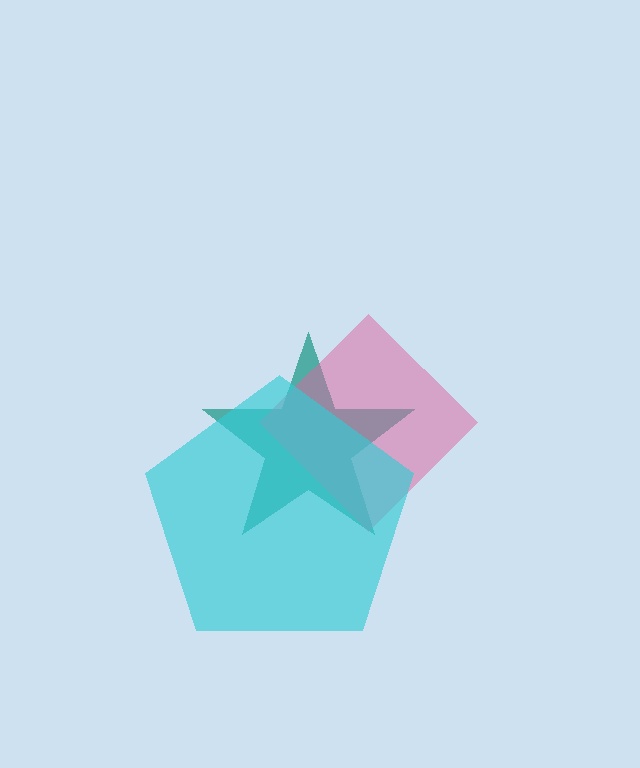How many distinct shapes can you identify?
There are 3 distinct shapes: a teal star, a pink diamond, a cyan pentagon.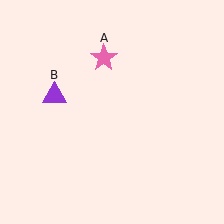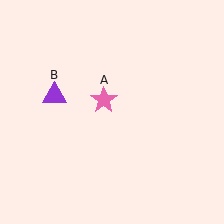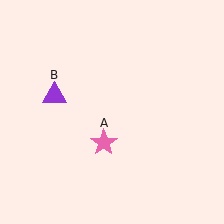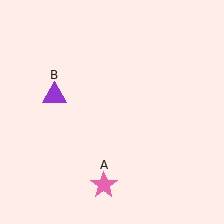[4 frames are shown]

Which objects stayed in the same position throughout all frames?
Purple triangle (object B) remained stationary.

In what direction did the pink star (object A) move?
The pink star (object A) moved down.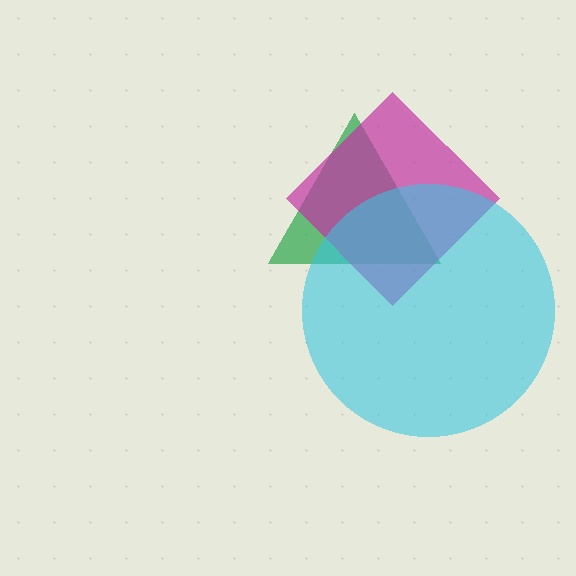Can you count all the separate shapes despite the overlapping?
Yes, there are 3 separate shapes.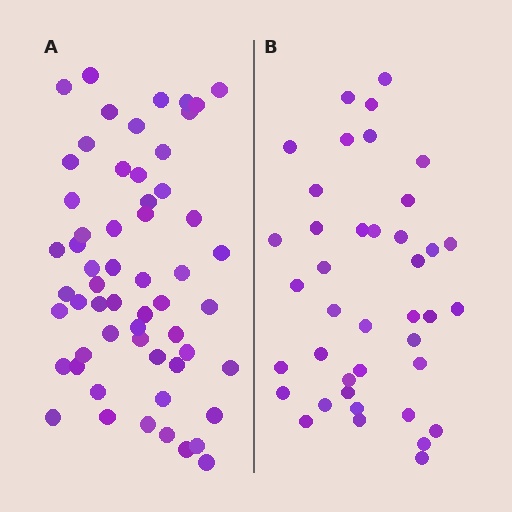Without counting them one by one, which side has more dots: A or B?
Region A (the left region) has more dots.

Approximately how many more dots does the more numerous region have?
Region A has approximately 20 more dots than region B.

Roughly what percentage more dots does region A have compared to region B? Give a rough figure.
About 45% more.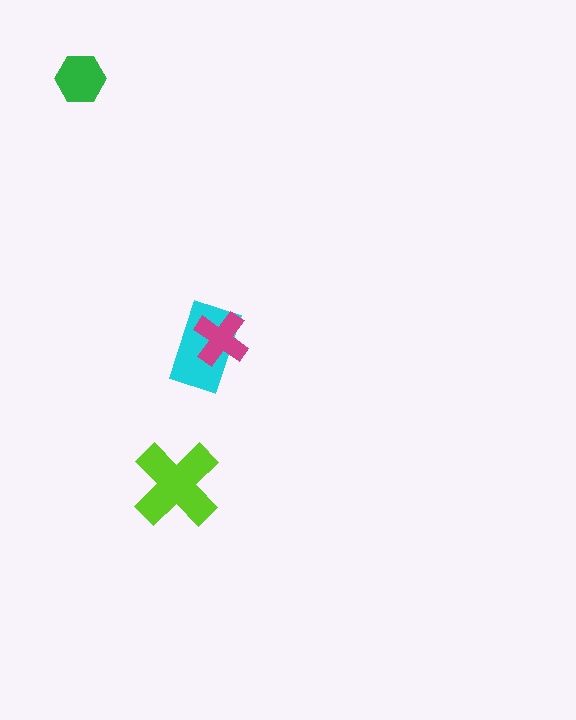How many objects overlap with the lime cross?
0 objects overlap with the lime cross.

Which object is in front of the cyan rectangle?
The magenta cross is in front of the cyan rectangle.